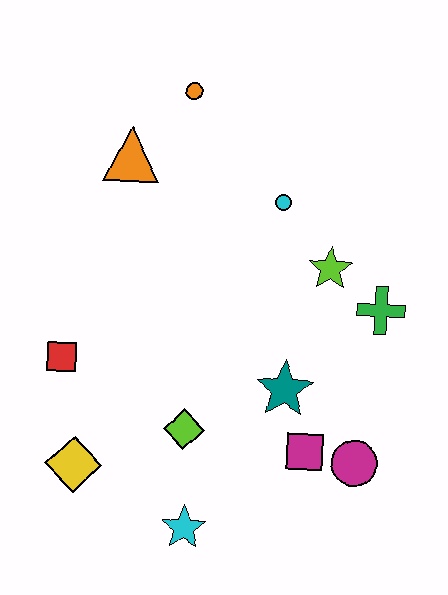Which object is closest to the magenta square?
The magenta circle is closest to the magenta square.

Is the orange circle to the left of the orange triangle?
No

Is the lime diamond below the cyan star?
No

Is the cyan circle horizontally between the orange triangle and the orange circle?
No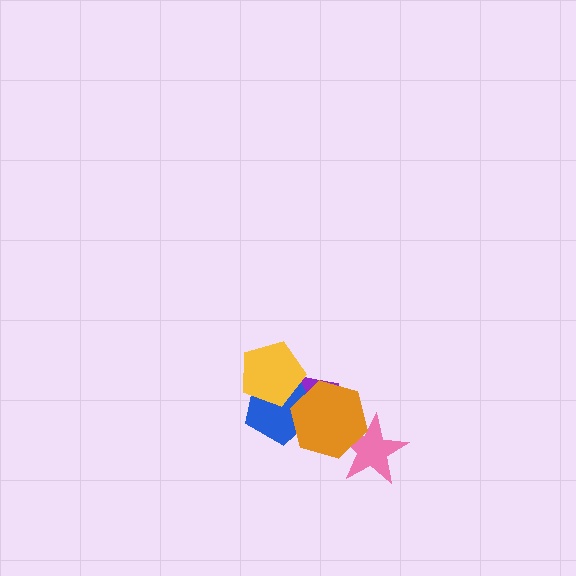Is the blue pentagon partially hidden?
Yes, it is partially covered by another shape.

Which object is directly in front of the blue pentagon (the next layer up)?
The yellow pentagon is directly in front of the blue pentagon.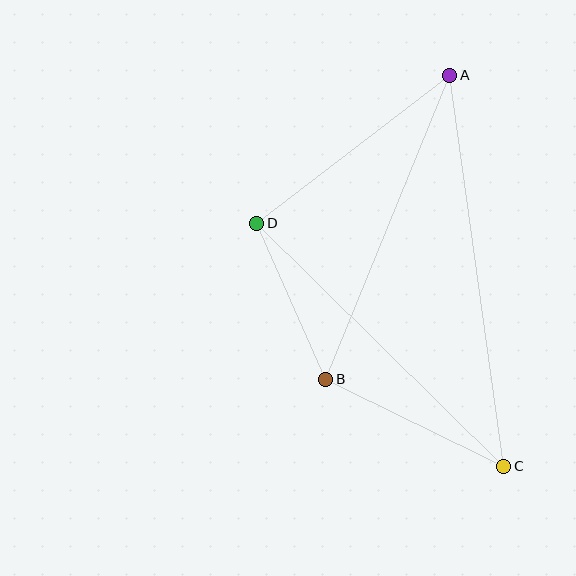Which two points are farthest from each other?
Points A and C are farthest from each other.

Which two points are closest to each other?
Points B and D are closest to each other.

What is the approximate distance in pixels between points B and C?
The distance between B and C is approximately 198 pixels.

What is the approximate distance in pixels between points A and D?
The distance between A and D is approximately 243 pixels.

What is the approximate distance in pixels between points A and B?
The distance between A and B is approximately 328 pixels.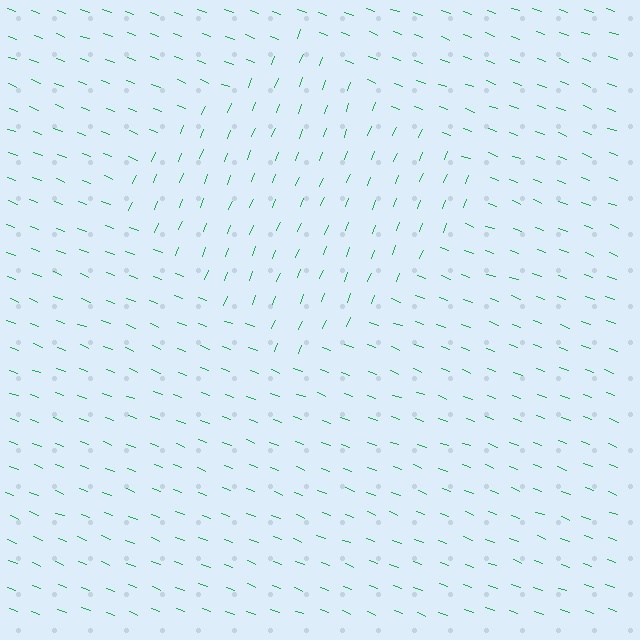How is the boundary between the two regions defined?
The boundary is defined purely by a change in line orientation (approximately 89 degrees difference). All lines are the same color and thickness.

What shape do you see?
I see a diamond.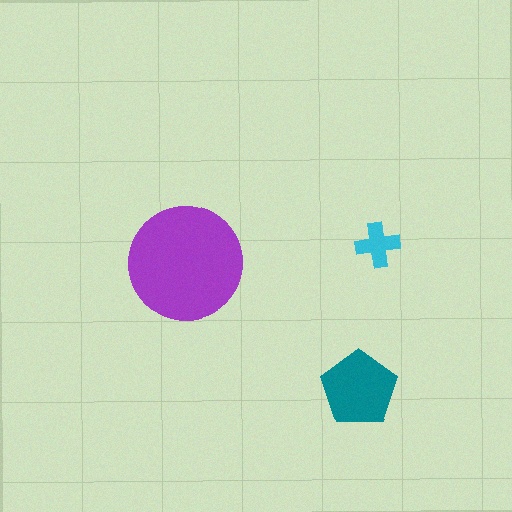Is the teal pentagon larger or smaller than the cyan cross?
Larger.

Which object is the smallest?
The cyan cross.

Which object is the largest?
The purple circle.